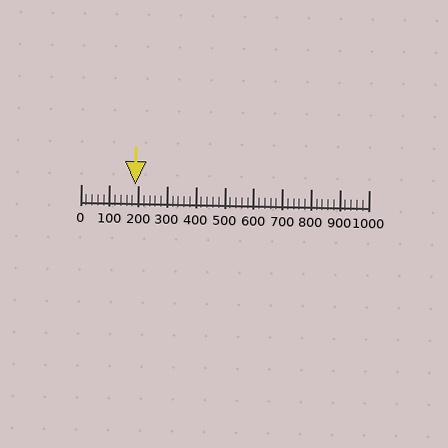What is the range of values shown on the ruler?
The ruler shows values from 0 to 1000.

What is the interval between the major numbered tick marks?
The major tick marks are spaced 100 units apart.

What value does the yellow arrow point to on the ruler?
The yellow arrow points to approximately 188.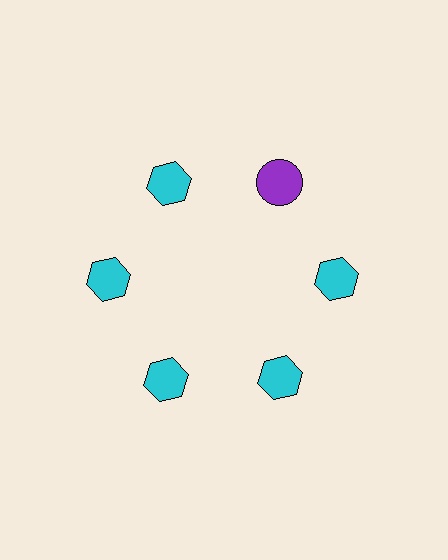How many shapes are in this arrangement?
There are 6 shapes arranged in a ring pattern.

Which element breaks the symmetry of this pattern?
The purple circle at roughly the 1 o'clock position breaks the symmetry. All other shapes are cyan hexagons.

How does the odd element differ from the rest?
It differs in both color (purple instead of cyan) and shape (circle instead of hexagon).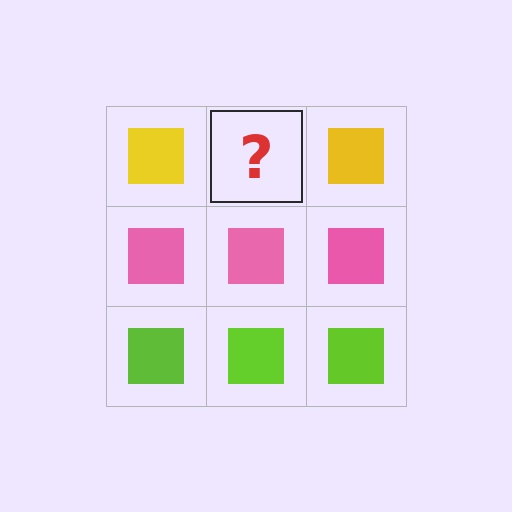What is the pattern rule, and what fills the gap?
The rule is that each row has a consistent color. The gap should be filled with a yellow square.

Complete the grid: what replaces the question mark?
The question mark should be replaced with a yellow square.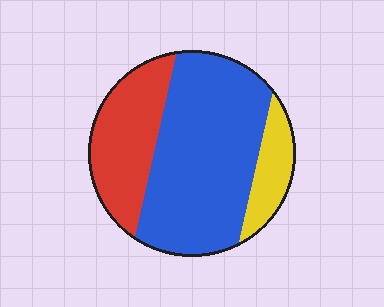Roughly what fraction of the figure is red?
Red takes up between a sixth and a third of the figure.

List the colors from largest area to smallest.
From largest to smallest: blue, red, yellow.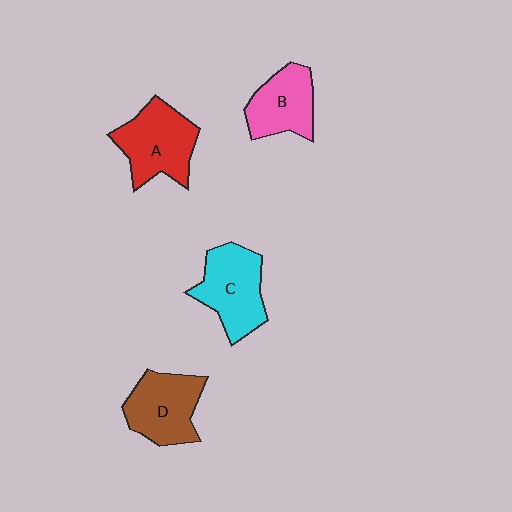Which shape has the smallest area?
Shape B (pink).